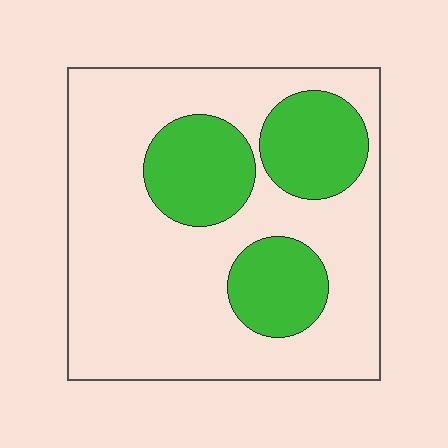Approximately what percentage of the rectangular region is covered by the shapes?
Approximately 30%.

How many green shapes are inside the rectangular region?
3.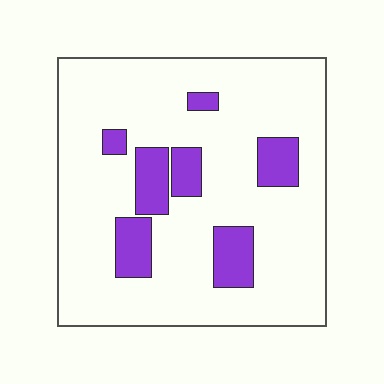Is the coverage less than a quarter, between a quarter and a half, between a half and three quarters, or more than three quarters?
Less than a quarter.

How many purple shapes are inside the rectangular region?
7.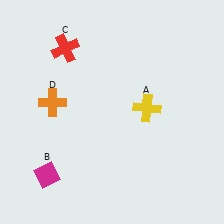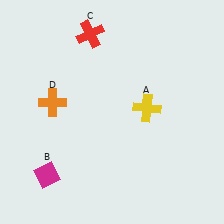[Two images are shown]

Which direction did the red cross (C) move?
The red cross (C) moved right.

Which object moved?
The red cross (C) moved right.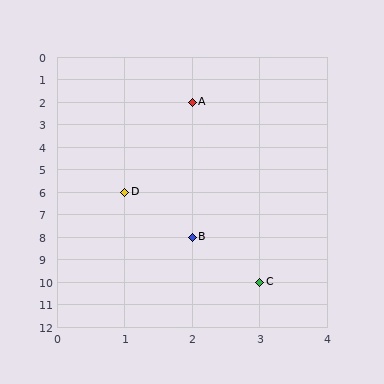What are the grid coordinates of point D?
Point D is at grid coordinates (1, 6).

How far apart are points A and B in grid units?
Points A and B are 6 rows apart.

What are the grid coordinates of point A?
Point A is at grid coordinates (2, 2).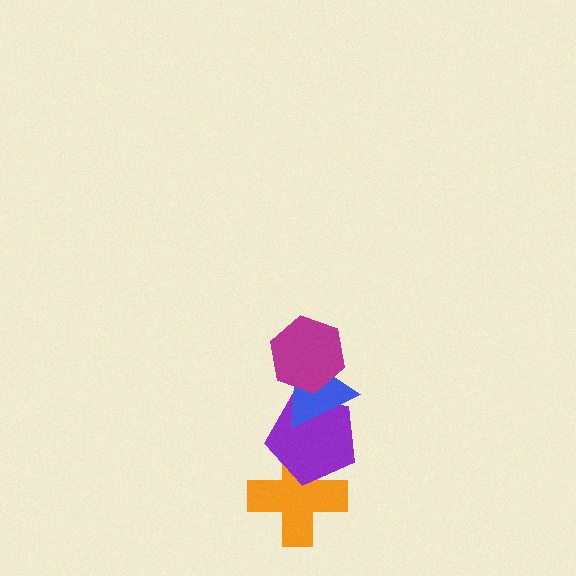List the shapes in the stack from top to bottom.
From top to bottom: the magenta hexagon, the blue triangle, the purple pentagon, the orange cross.